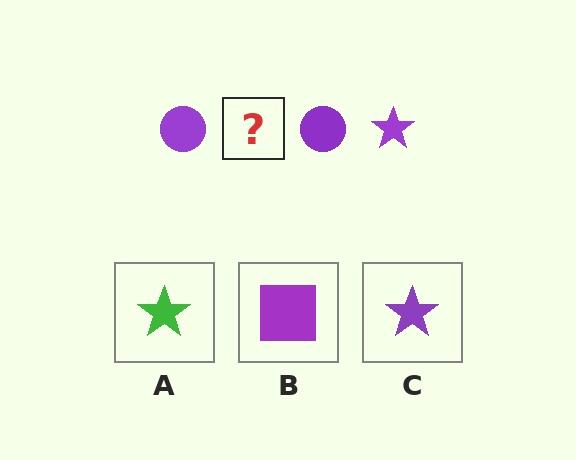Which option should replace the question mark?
Option C.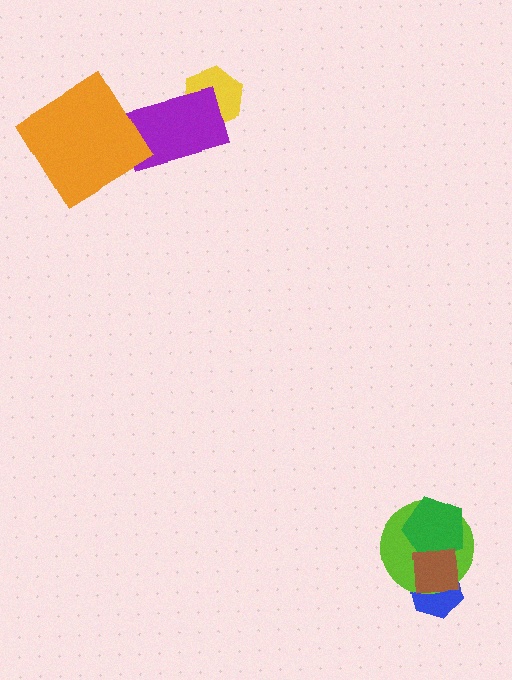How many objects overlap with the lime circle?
3 objects overlap with the lime circle.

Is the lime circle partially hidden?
Yes, it is partially covered by another shape.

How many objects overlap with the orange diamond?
0 objects overlap with the orange diamond.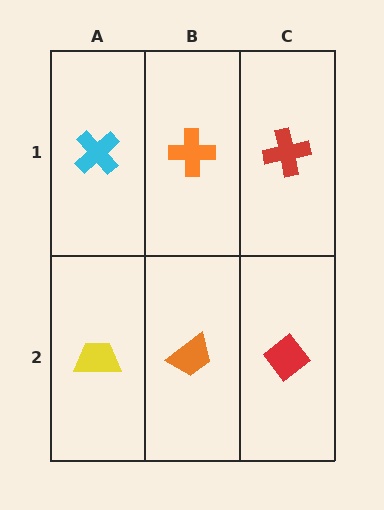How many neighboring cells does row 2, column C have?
2.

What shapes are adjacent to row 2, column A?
A cyan cross (row 1, column A), an orange trapezoid (row 2, column B).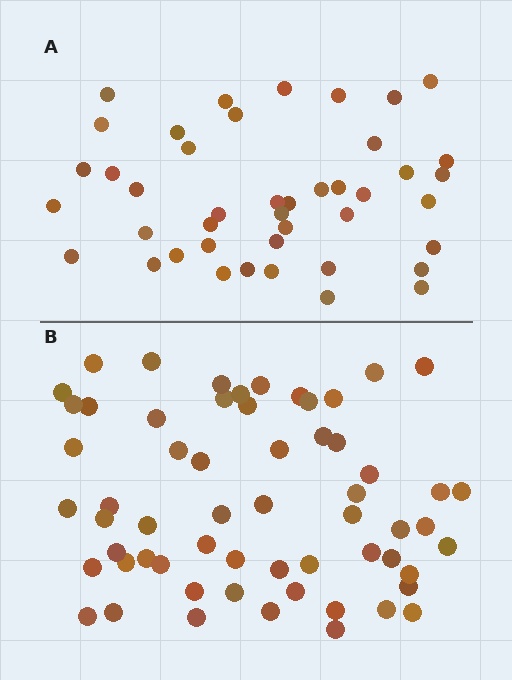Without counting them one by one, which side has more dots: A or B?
Region B (the bottom region) has more dots.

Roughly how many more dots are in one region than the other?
Region B has approximately 15 more dots than region A.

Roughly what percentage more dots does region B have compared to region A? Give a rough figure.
About 40% more.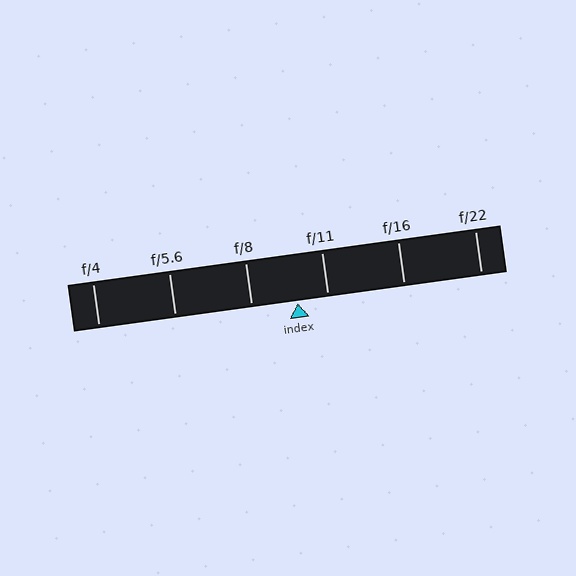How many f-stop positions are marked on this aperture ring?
There are 6 f-stop positions marked.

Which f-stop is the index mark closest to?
The index mark is closest to f/11.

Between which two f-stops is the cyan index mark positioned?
The index mark is between f/8 and f/11.